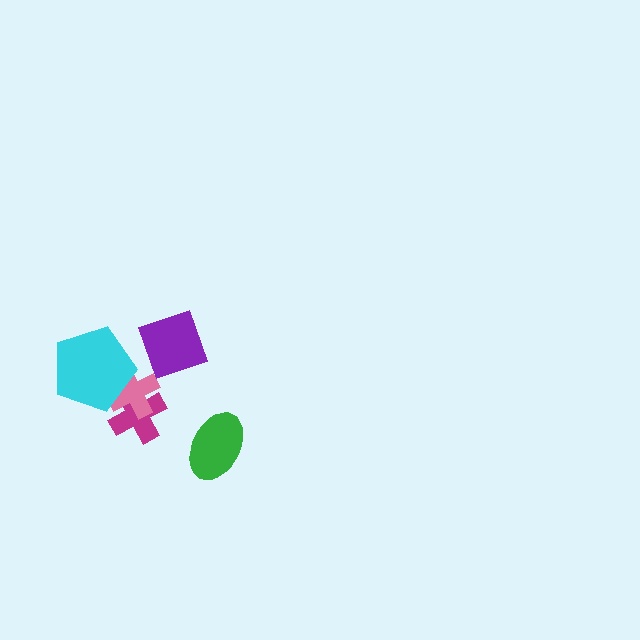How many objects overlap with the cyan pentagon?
2 objects overlap with the cyan pentagon.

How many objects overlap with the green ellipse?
0 objects overlap with the green ellipse.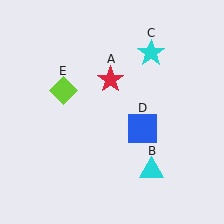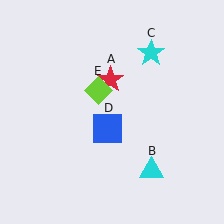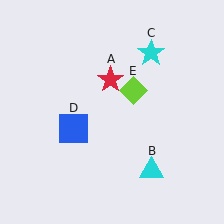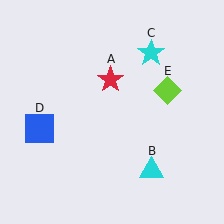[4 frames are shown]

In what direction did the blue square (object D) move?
The blue square (object D) moved left.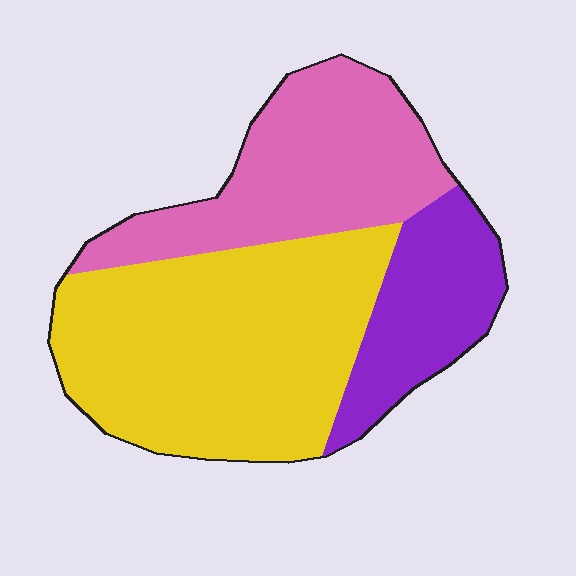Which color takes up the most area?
Yellow, at roughly 50%.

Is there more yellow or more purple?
Yellow.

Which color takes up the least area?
Purple, at roughly 20%.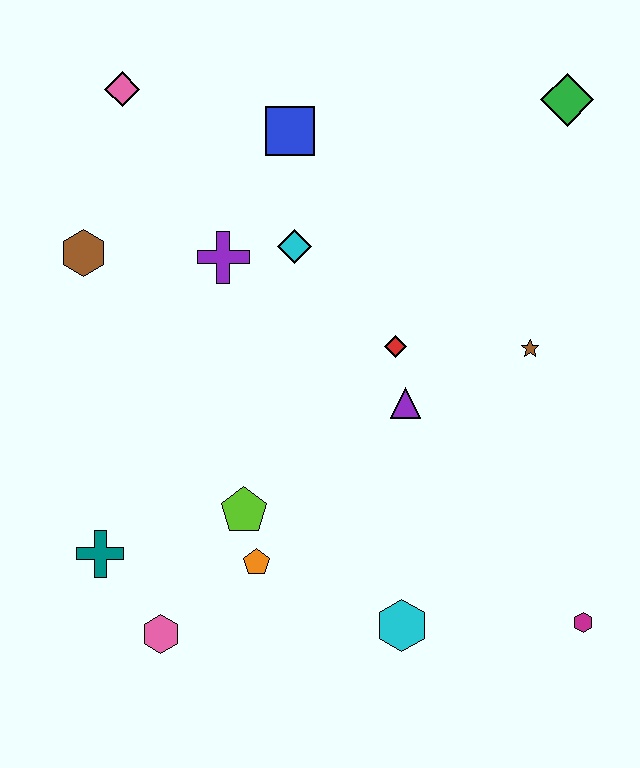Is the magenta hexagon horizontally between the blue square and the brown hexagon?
No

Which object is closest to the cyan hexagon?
The orange pentagon is closest to the cyan hexagon.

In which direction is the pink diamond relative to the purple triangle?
The pink diamond is above the purple triangle.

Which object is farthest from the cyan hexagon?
The pink diamond is farthest from the cyan hexagon.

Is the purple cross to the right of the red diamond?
No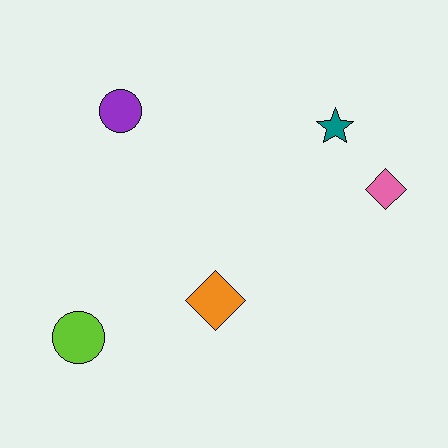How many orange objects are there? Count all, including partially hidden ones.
There is 1 orange object.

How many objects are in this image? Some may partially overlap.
There are 5 objects.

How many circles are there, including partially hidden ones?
There are 2 circles.